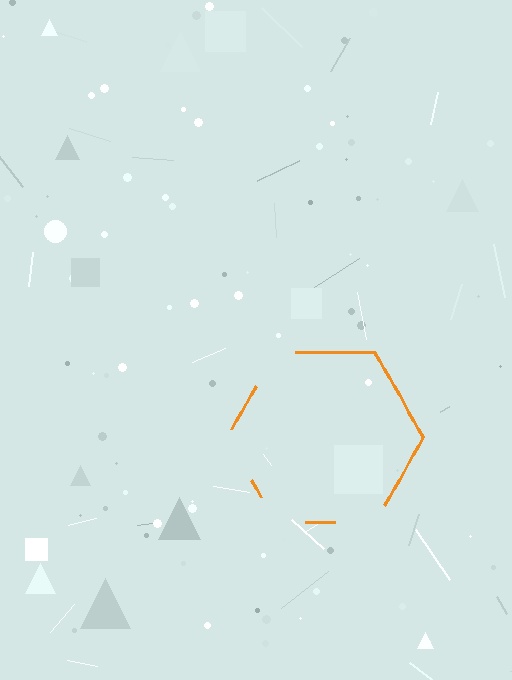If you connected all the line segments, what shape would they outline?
They would outline a hexagon.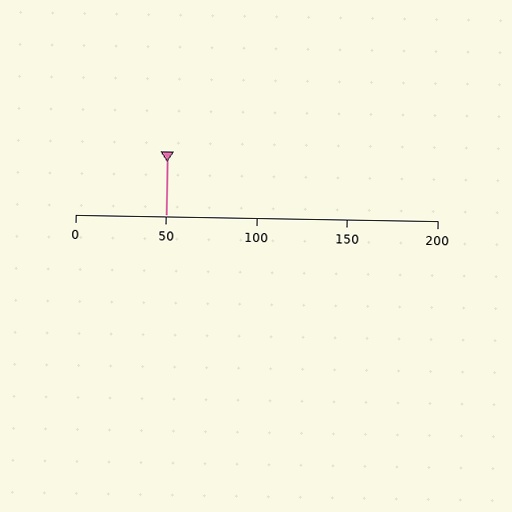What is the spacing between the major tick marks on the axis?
The major ticks are spaced 50 apart.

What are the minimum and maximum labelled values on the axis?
The axis runs from 0 to 200.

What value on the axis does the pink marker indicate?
The marker indicates approximately 50.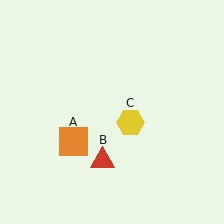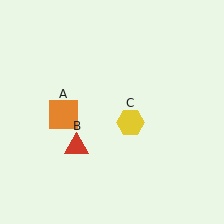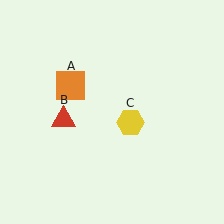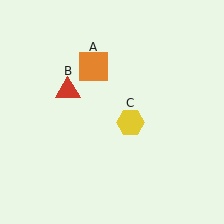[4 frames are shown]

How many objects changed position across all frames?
2 objects changed position: orange square (object A), red triangle (object B).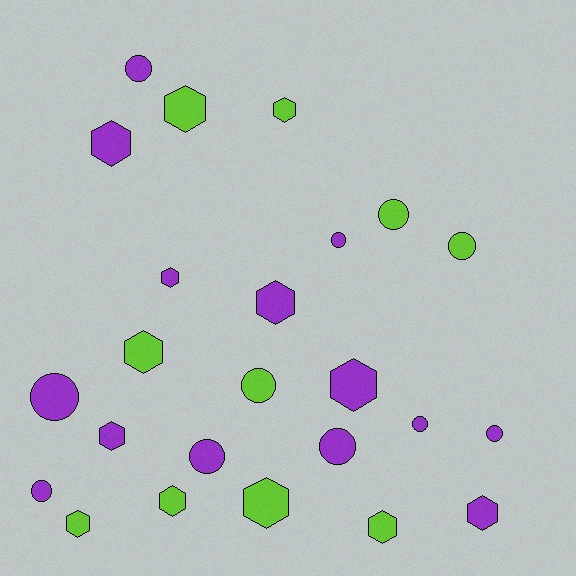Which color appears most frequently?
Purple, with 14 objects.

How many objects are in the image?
There are 24 objects.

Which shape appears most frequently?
Hexagon, with 13 objects.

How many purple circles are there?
There are 8 purple circles.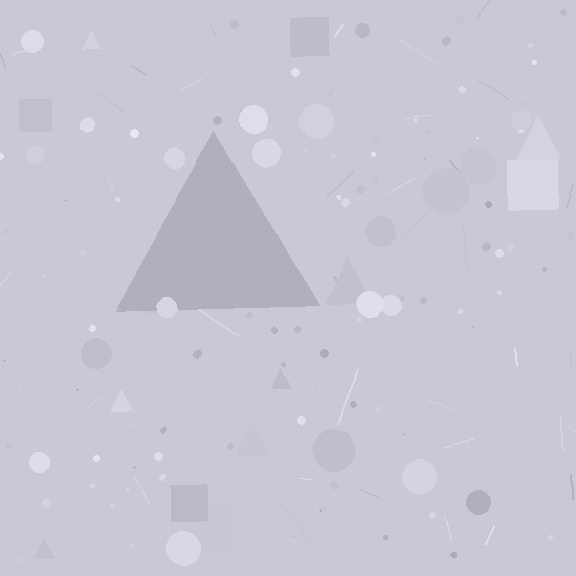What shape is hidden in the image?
A triangle is hidden in the image.